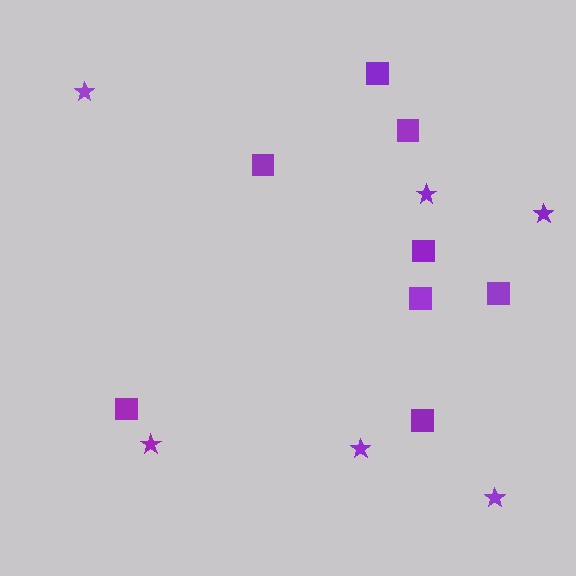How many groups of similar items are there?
There are 2 groups: one group of stars (6) and one group of squares (8).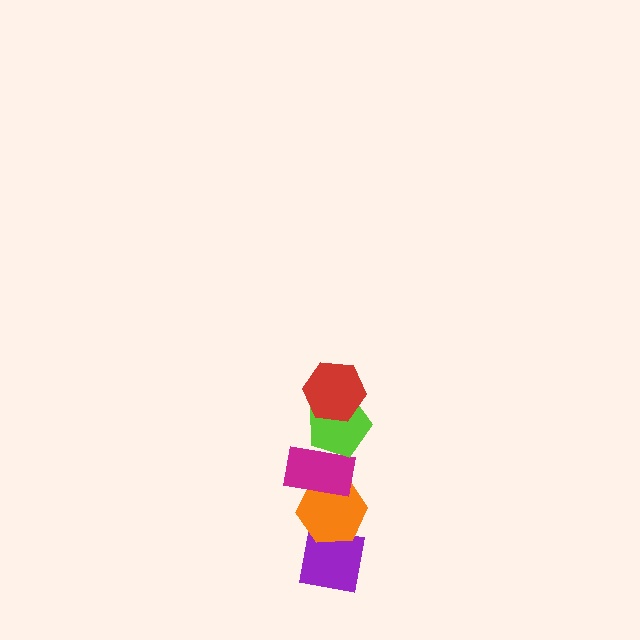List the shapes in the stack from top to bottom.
From top to bottom: the red hexagon, the lime pentagon, the magenta rectangle, the orange hexagon, the purple square.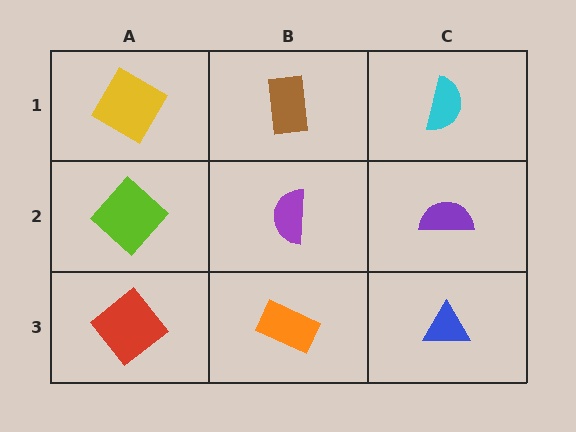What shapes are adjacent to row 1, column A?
A lime diamond (row 2, column A), a brown rectangle (row 1, column B).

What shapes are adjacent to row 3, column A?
A lime diamond (row 2, column A), an orange rectangle (row 3, column B).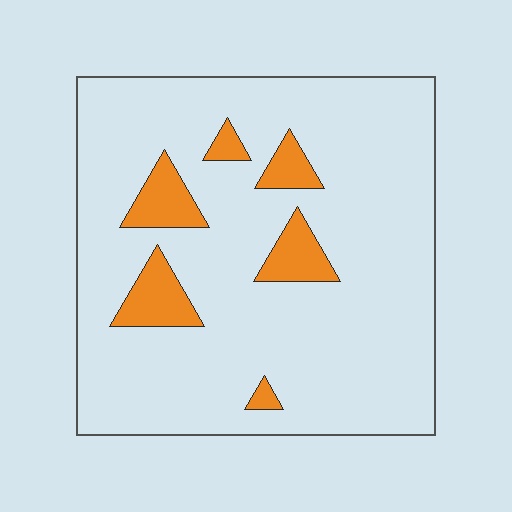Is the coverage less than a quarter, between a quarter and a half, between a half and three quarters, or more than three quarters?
Less than a quarter.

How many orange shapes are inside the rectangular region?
6.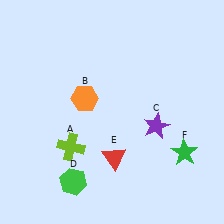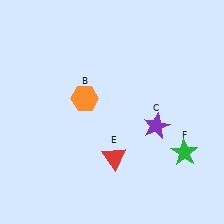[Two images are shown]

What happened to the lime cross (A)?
The lime cross (A) was removed in Image 2. It was in the bottom-left area of Image 1.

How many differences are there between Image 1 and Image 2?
There are 2 differences between the two images.